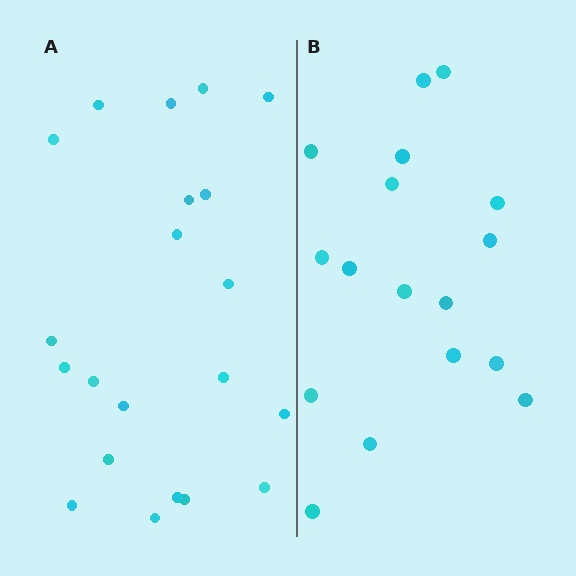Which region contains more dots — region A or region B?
Region A (the left region) has more dots.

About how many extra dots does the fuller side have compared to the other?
Region A has about 4 more dots than region B.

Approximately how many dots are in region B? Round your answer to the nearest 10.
About 20 dots. (The exact count is 17, which rounds to 20.)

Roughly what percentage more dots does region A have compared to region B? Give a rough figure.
About 25% more.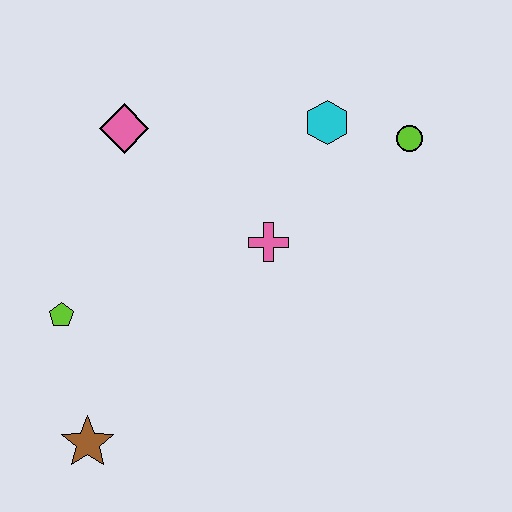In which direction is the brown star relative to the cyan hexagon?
The brown star is below the cyan hexagon.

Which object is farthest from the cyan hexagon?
The brown star is farthest from the cyan hexagon.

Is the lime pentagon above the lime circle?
No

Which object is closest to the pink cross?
The cyan hexagon is closest to the pink cross.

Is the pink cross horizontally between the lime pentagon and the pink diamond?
No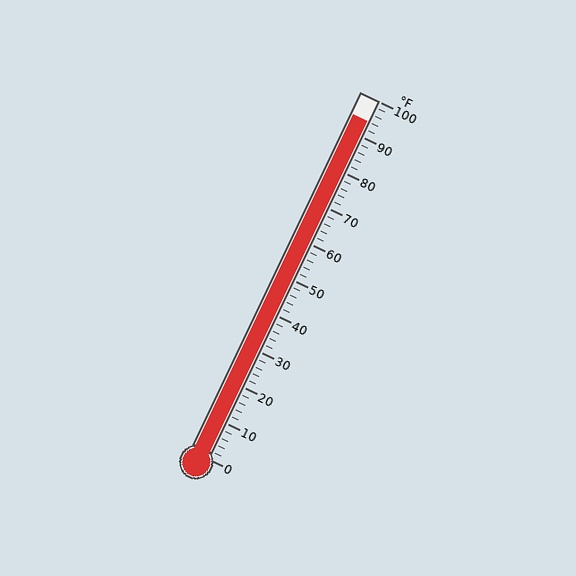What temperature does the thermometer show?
The thermometer shows approximately 94°F.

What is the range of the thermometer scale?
The thermometer scale ranges from 0°F to 100°F.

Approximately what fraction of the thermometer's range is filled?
The thermometer is filled to approximately 95% of its range.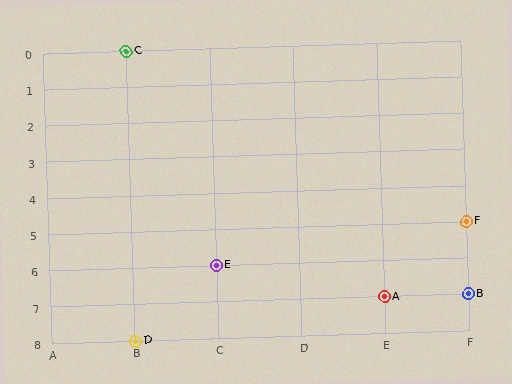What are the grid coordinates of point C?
Point C is at grid coordinates (B, 0).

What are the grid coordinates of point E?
Point E is at grid coordinates (C, 6).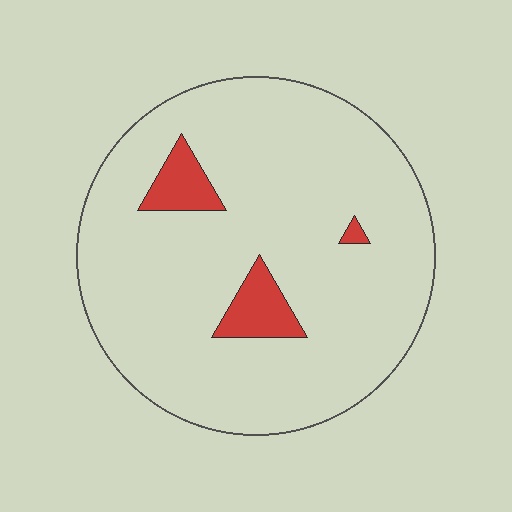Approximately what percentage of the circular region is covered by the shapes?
Approximately 10%.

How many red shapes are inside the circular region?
3.